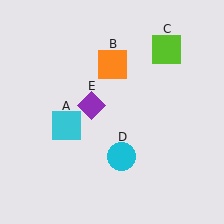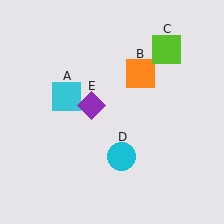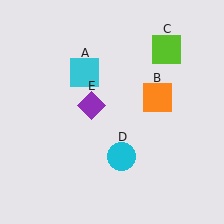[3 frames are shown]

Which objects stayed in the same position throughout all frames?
Lime square (object C) and cyan circle (object D) and purple diamond (object E) remained stationary.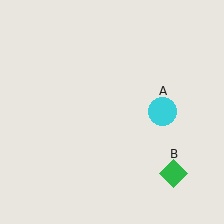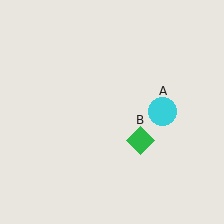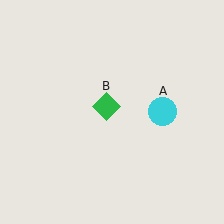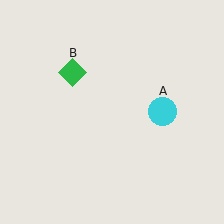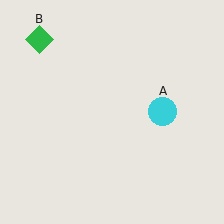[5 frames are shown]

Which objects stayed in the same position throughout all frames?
Cyan circle (object A) remained stationary.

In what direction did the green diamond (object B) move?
The green diamond (object B) moved up and to the left.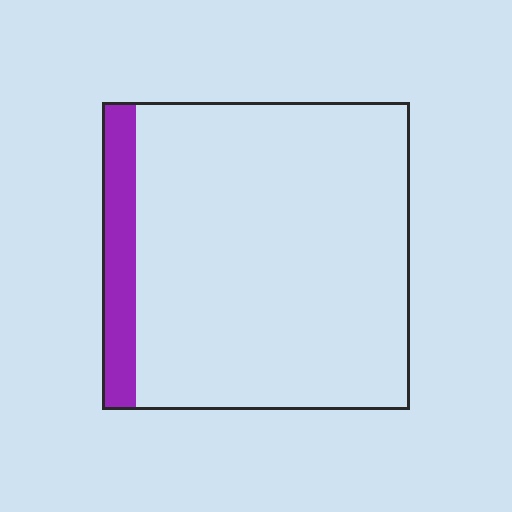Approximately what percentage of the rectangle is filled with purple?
Approximately 10%.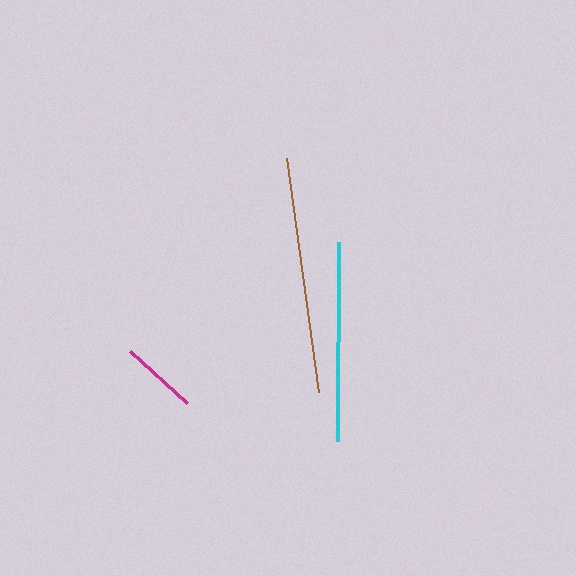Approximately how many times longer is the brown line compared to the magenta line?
The brown line is approximately 3.1 times the length of the magenta line.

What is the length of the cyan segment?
The cyan segment is approximately 199 pixels long.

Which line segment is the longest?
The brown line is the longest at approximately 236 pixels.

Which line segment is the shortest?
The magenta line is the shortest at approximately 77 pixels.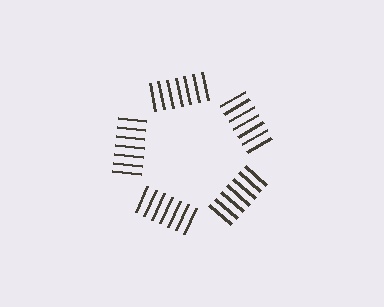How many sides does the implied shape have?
5 sides — the line-ends trace a pentagon.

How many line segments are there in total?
35 — 7 along each of the 5 edges.